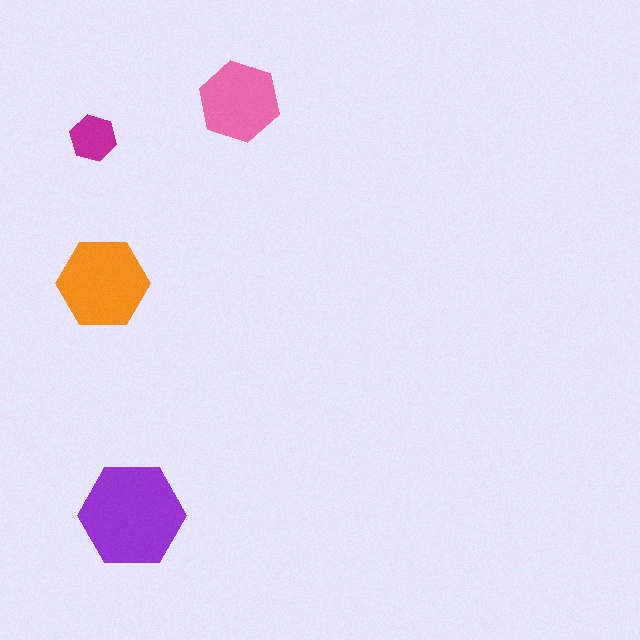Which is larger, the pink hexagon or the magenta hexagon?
The pink one.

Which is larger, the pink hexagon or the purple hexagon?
The purple one.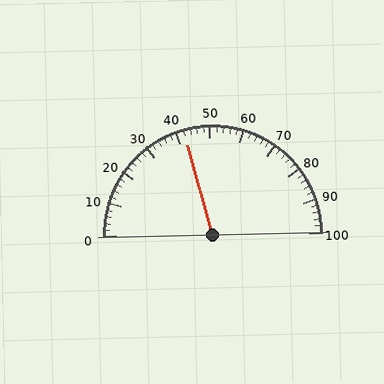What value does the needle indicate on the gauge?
The needle indicates approximately 42.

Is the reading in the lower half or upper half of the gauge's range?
The reading is in the lower half of the range (0 to 100).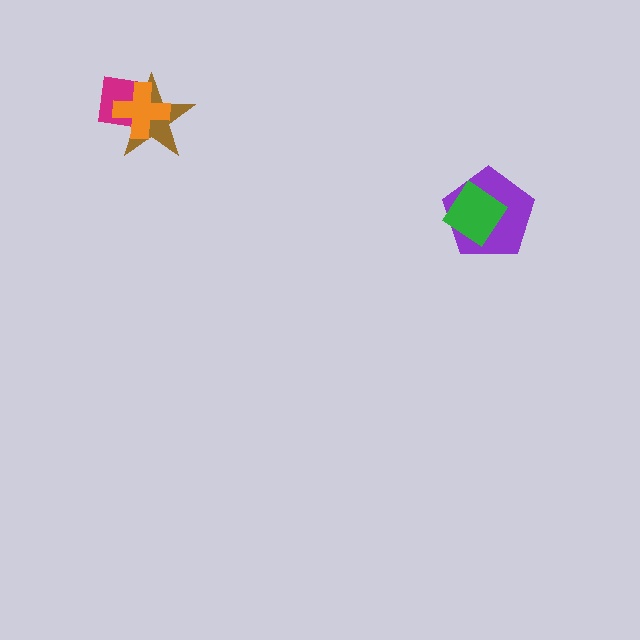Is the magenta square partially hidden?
Yes, it is partially covered by another shape.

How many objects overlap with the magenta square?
2 objects overlap with the magenta square.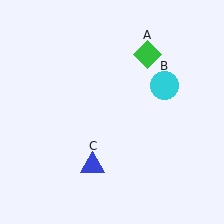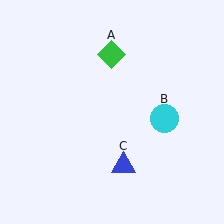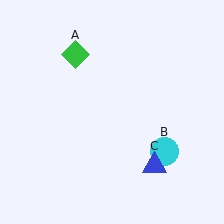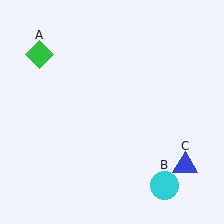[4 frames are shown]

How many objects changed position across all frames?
3 objects changed position: green diamond (object A), cyan circle (object B), blue triangle (object C).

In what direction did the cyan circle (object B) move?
The cyan circle (object B) moved down.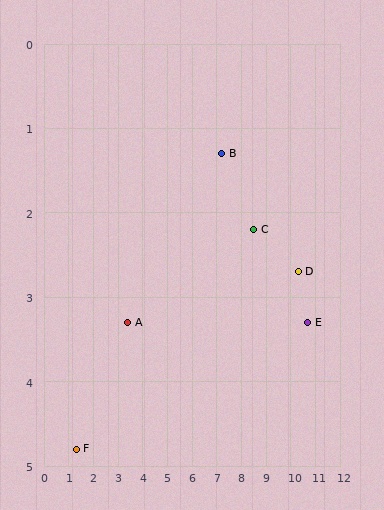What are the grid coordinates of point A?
Point A is at approximately (3.4, 3.3).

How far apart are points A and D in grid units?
Points A and D are about 6.9 grid units apart.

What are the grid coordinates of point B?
Point B is at approximately (7.2, 1.3).